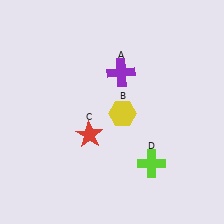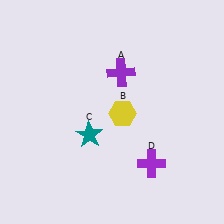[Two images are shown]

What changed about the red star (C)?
In Image 1, C is red. In Image 2, it changed to teal.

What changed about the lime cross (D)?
In Image 1, D is lime. In Image 2, it changed to purple.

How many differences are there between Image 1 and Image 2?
There are 2 differences between the two images.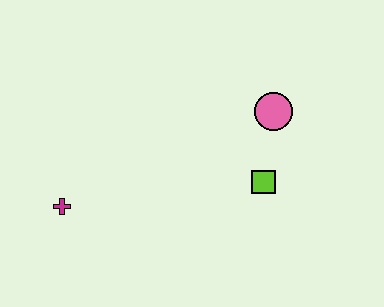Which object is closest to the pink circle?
The lime square is closest to the pink circle.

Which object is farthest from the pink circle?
The magenta cross is farthest from the pink circle.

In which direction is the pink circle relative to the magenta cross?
The pink circle is to the right of the magenta cross.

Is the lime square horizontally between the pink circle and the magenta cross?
Yes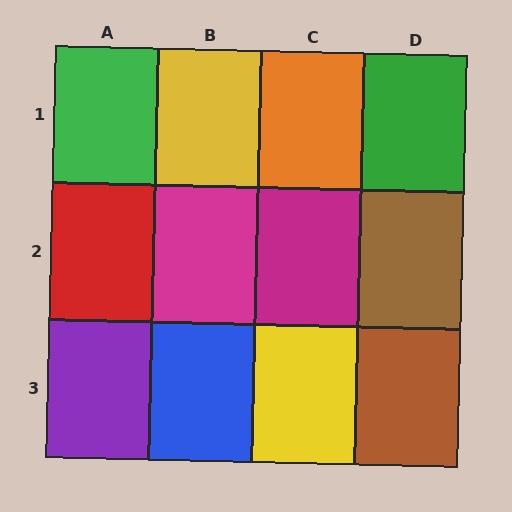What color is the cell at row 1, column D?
Green.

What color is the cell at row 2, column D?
Brown.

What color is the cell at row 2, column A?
Red.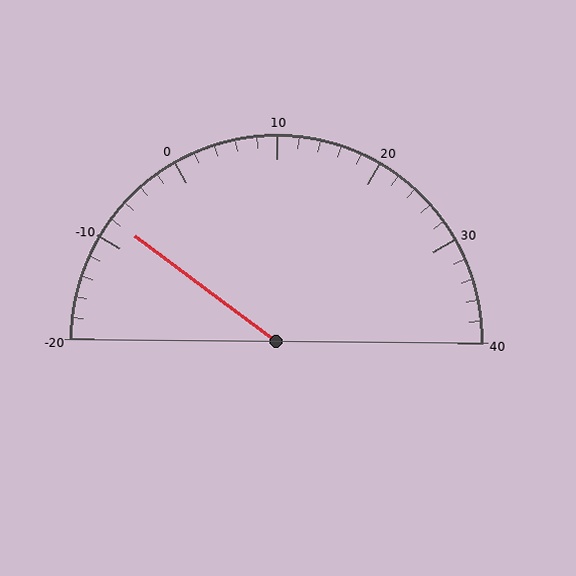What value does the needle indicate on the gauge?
The needle indicates approximately -8.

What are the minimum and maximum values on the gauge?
The gauge ranges from -20 to 40.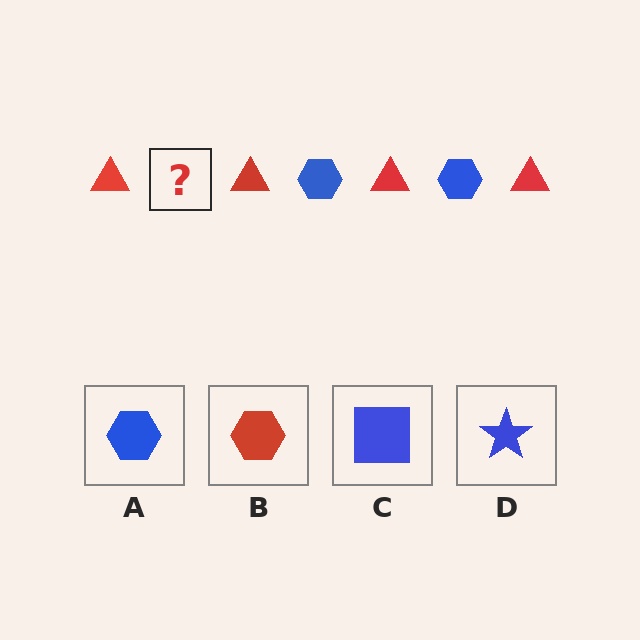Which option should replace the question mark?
Option A.